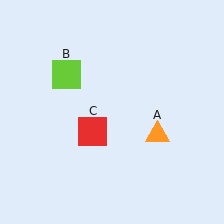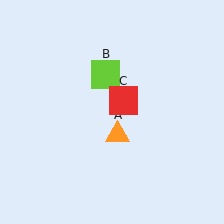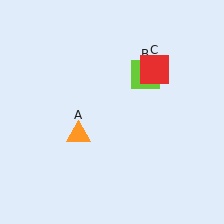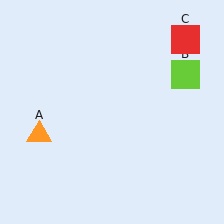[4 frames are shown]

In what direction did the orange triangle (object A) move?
The orange triangle (object A) moved left.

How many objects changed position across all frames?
3 objects changed position: orange triangle (object A), lime square (object B), red square (object C).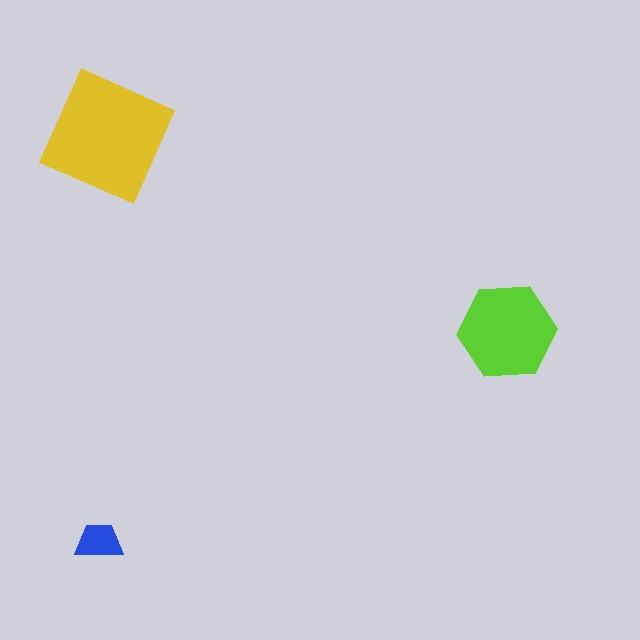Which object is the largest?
The yellow square.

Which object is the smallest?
The blue trapezoid.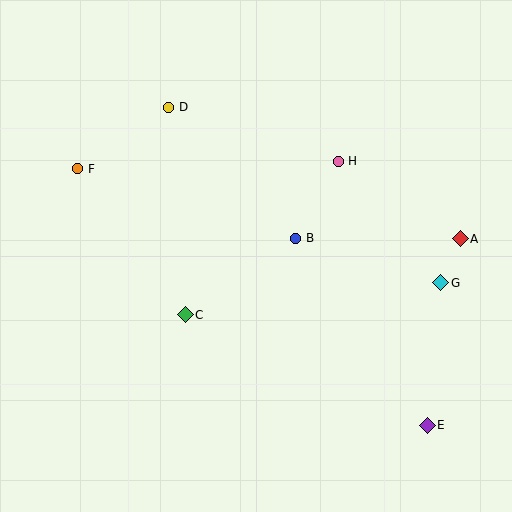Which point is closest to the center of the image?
Point B at (296, 238) is closest to the center.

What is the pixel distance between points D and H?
The distance between D and H is 178 pixels.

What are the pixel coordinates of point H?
Point H is at (338, 161).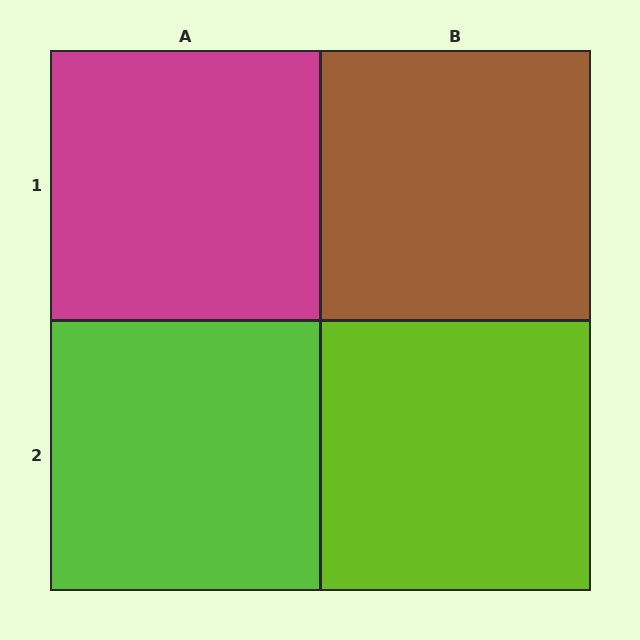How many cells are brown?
1 cell is brown.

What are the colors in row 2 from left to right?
Lime, lime.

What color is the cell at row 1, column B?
Brown.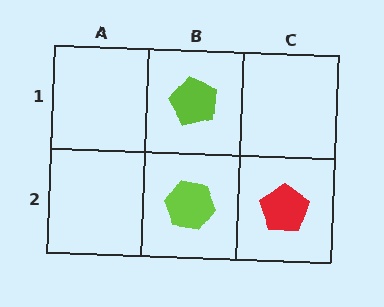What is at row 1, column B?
A lime pentagon.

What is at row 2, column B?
A lime hexagon.